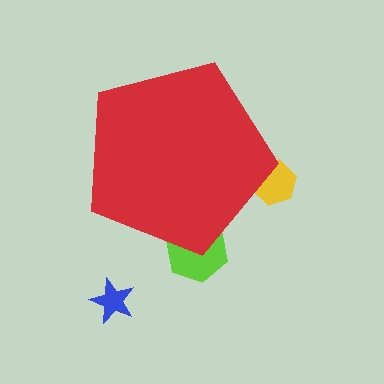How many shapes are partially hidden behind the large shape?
2 shapes are partially hidden.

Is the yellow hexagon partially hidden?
Yes, the yellow hexagon is partially hidden behind the red pentagon.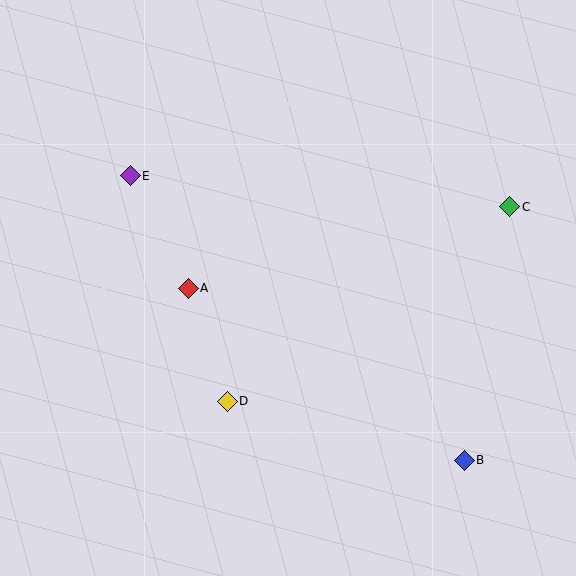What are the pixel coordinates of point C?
Point C is at (510, 207).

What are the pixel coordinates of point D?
Point D is at (227, 401).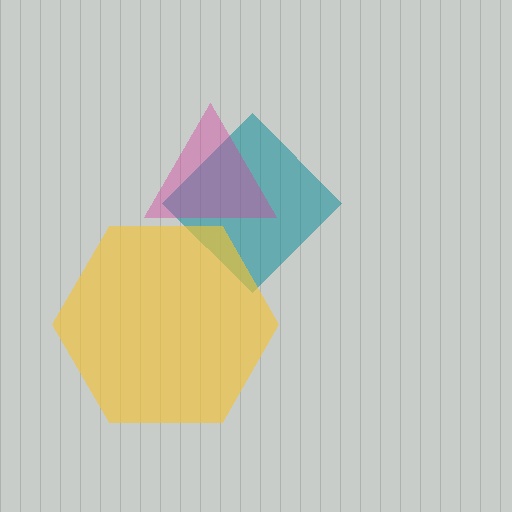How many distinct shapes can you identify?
There are 3 distinct shapes: a teal diamond, a yellow hexagon, a magenta triangle.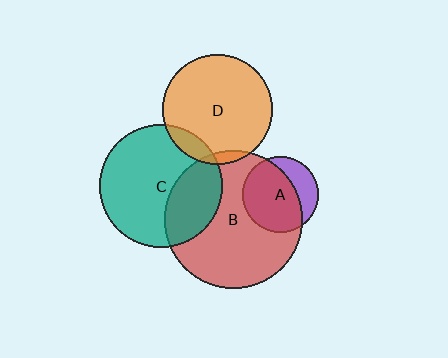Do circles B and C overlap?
Yes.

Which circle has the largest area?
Circle B (red).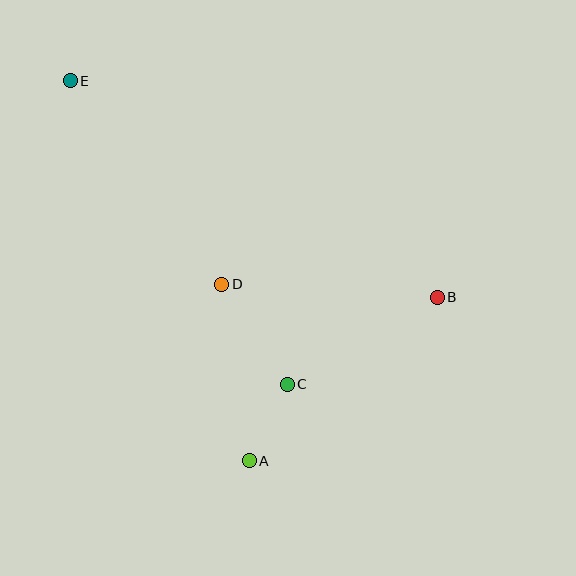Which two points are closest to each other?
Points A and C are closest to each other.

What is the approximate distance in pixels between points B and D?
The distance between B and D is approximately 216 pixels.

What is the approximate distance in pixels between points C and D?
The distance between C and D is approximately 120 pixels.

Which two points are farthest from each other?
Points B and E are farthest from each other.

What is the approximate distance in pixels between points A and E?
The distance between A and E is approximately 420 pixels.